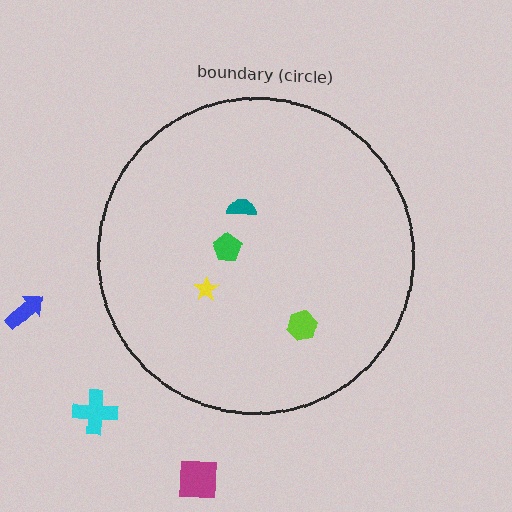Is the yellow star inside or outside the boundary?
Inside.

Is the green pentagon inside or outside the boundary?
Inside.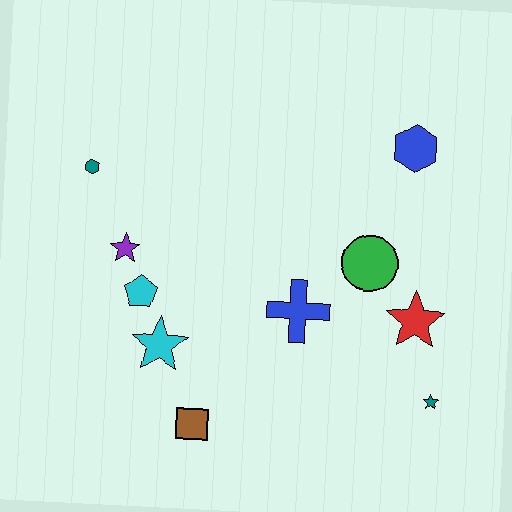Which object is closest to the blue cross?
The green circle is closest to the blue cross.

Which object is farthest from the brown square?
The blue hexagon is farthest from the brown square.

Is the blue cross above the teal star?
Yes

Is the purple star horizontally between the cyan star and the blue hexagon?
No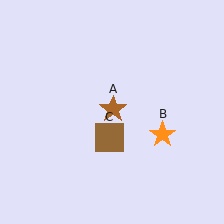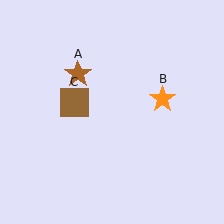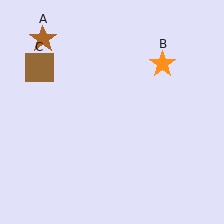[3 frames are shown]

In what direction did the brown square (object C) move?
The brown square (object C) moved up and to the left.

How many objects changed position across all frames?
3 objects changed position: brown star (object A), orange star (object B), brown square (object C).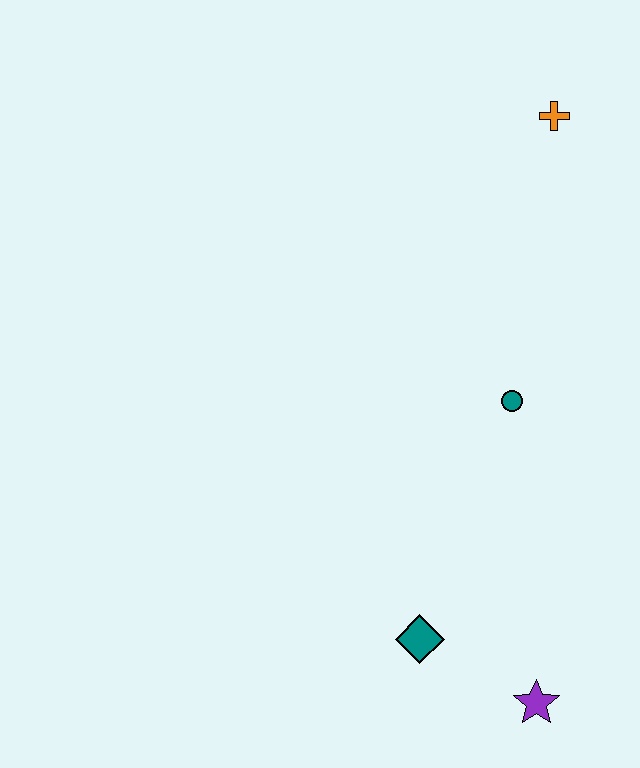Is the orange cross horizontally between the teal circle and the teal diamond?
No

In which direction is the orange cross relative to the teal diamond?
The orange cross is above the teal diamond.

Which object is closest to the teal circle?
The teal diamond is closest to the teal circle.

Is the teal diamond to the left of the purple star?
Yes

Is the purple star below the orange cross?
Yes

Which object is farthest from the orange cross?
The purple star is farthest from the orange cross.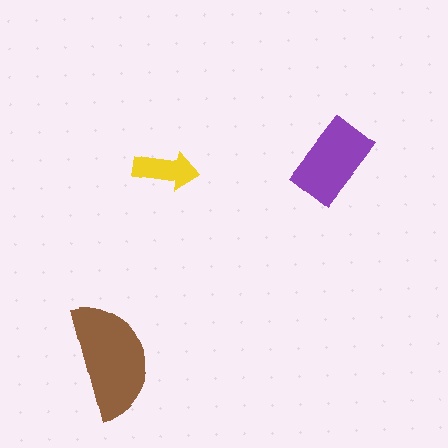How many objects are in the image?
There are 3 objects in the image.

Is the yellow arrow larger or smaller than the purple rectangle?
Smaller.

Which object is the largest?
The brown semicircle.